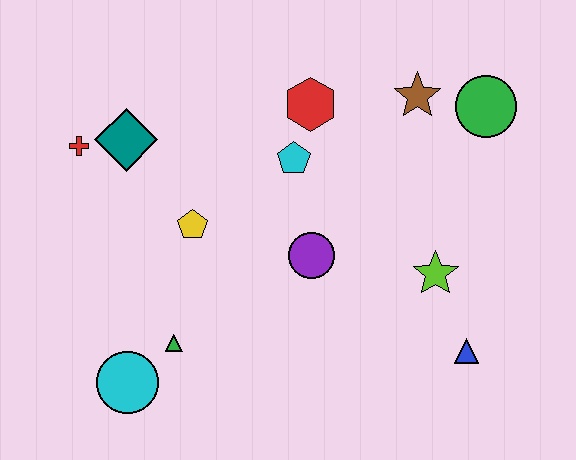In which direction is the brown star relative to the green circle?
The brown star is to the left of the green circle.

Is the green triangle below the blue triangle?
No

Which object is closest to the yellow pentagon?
The teal diamond is closest to the yellow pentagon.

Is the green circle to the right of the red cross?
Yes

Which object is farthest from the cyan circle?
The green circle is farthest from the cyan circle.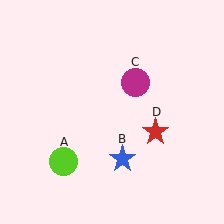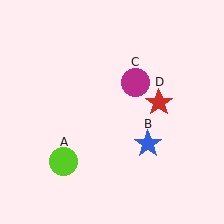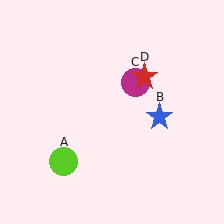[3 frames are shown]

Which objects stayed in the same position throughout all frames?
Lime circle (object A) and magenta circle (object C) remained stationary.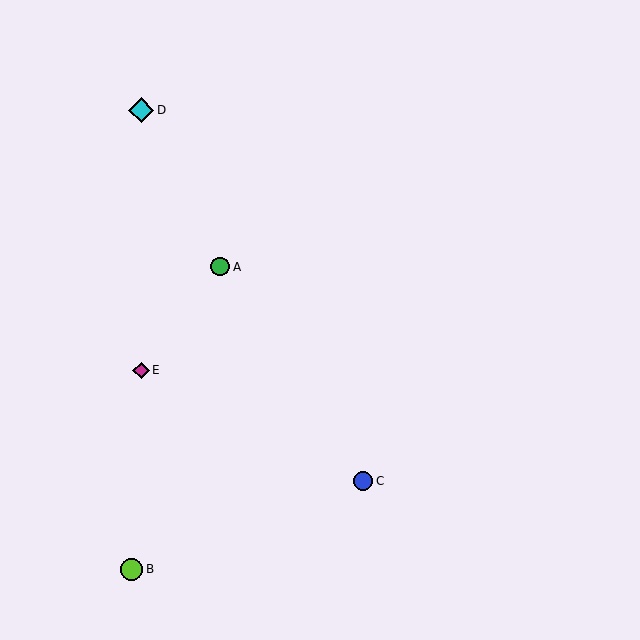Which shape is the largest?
The cyan diamond (labeled D) is the largest.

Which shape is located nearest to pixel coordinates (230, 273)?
The green circle (labeled A) at (220, 267) is nearest to that location.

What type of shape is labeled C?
Shape C is a blue circle.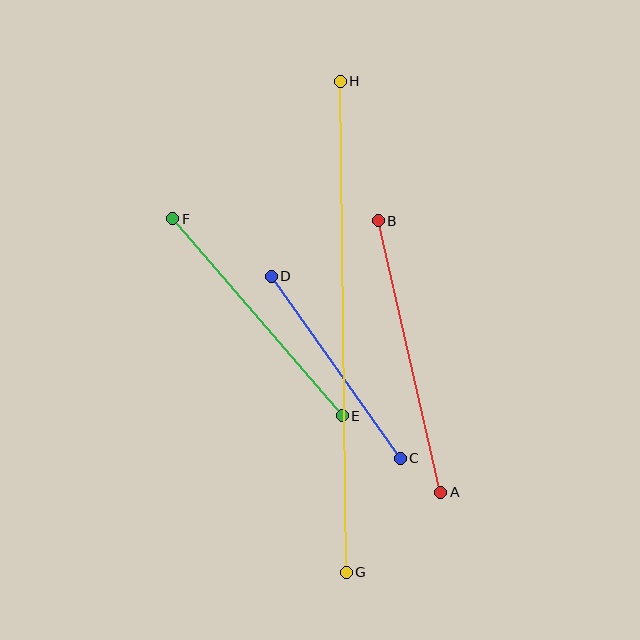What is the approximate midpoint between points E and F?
The midpoint is at approximately (258, 317) pixels.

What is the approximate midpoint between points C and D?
The midpoint is at approximately (336, 367) pixels.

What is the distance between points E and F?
The distance is approximately 260 pixels.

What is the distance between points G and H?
The distance is approximately 491 pixels.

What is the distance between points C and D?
The distance is approximately 223 pixels.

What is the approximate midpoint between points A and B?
The midpoint is at approximately (409, 356) pixels.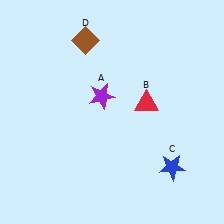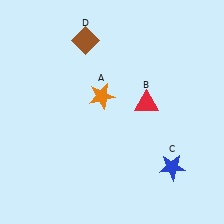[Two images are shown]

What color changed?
The star (A) changed from purple in Image 1 to orange in Image 2.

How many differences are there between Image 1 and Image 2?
There is 1 difference between the two images.